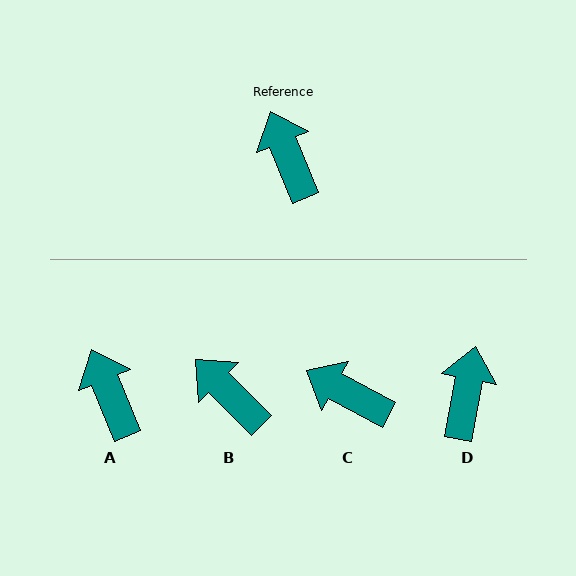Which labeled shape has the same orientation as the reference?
A.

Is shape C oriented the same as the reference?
No, it is off by about 40 degrees.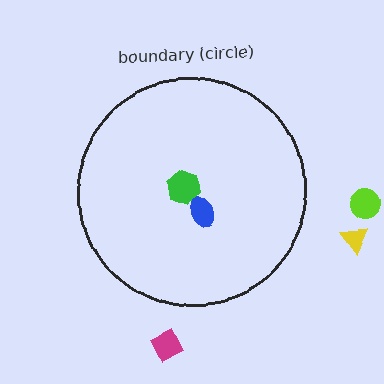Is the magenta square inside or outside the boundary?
Outside.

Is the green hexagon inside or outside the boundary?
Inside.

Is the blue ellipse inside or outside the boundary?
Inside.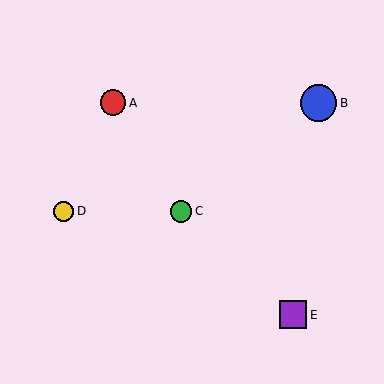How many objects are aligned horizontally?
2 objects (C, D) are aligned horizontally.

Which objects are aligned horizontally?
Objects C, D are aligned horizontally.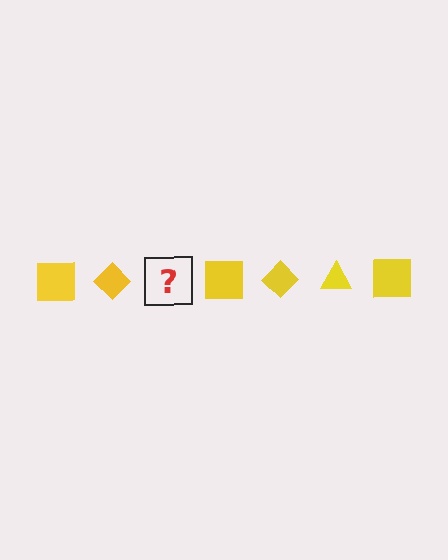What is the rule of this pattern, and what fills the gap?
The rule is that the pattern cycles through square, diamond, triangle shapes in yellow. The gap should be filled with a yellow triangle.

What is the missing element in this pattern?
The missing element is a yellow triangle.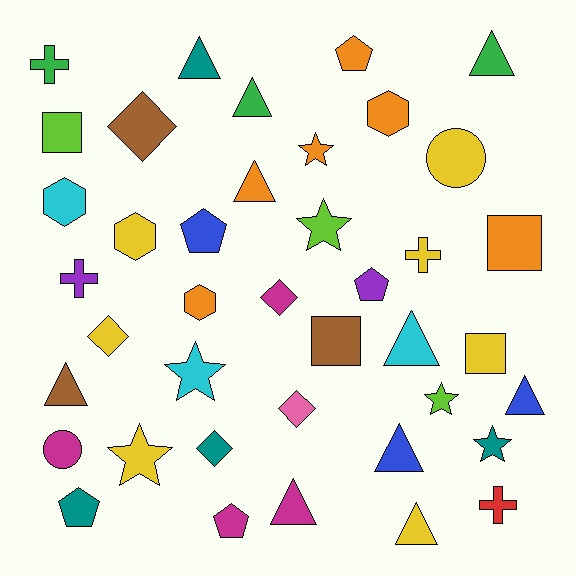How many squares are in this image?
There are 4 squares.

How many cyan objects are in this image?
There are 3 cyan objects.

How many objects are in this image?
There are 40 objects.